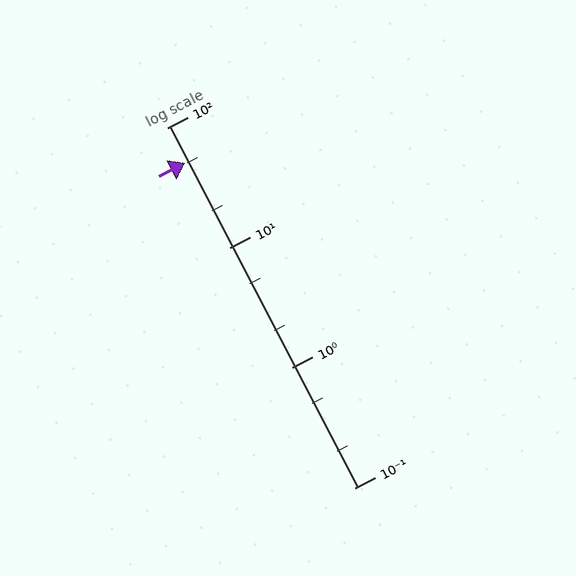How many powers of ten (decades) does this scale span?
The scale spans 3 decades, from 0.1 to 100.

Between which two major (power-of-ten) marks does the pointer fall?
The pointer is between 10 and 100.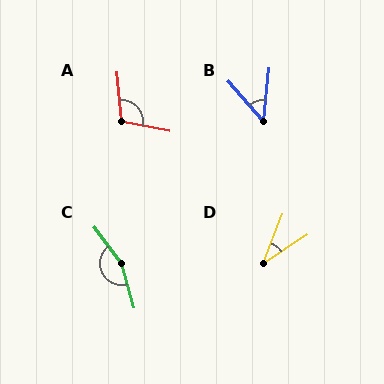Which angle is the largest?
C, at approximately 158 degrees.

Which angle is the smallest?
D, at approximately 35 degrees.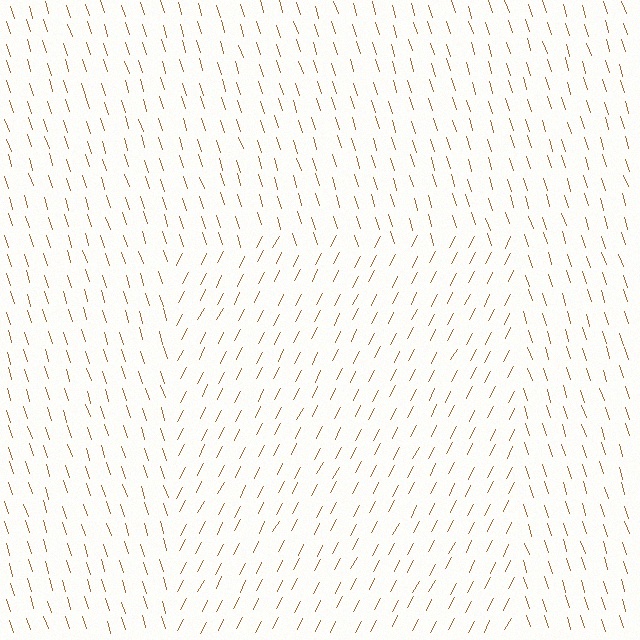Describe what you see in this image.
The image is filled with small brown line segments. A rectangle region in the image has lines oriented differently from the surrounding lines, creating a visible texture boundary.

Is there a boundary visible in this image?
Yes, there is a texture boundary formed by a change in line orientation.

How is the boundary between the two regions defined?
The boundary is defined purely by a change in line orientation (approximately 45 degrees difference). All lines are the same color and thickness.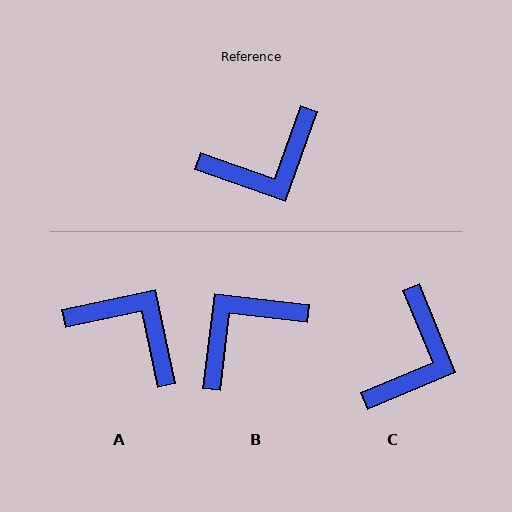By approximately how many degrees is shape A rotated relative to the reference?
Approximately 121 degrees counter-clockwise.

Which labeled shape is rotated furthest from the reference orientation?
B, about 167 degrees away.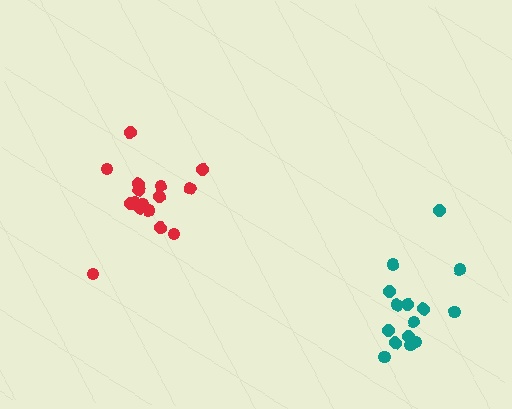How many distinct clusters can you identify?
There are 2 distinct clusters.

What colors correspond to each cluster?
The clusters are colored: red, teal.